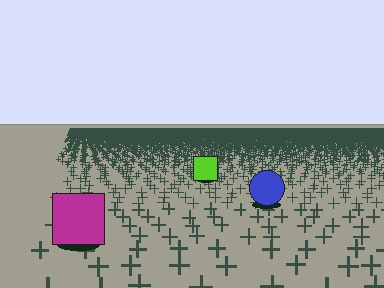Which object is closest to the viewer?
The magenta square is closest. The texture marks near it are larger and more spread out.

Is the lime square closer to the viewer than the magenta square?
No. The magenta square is closer — you can tell from the texture gradient: the ground texture is coarser near it.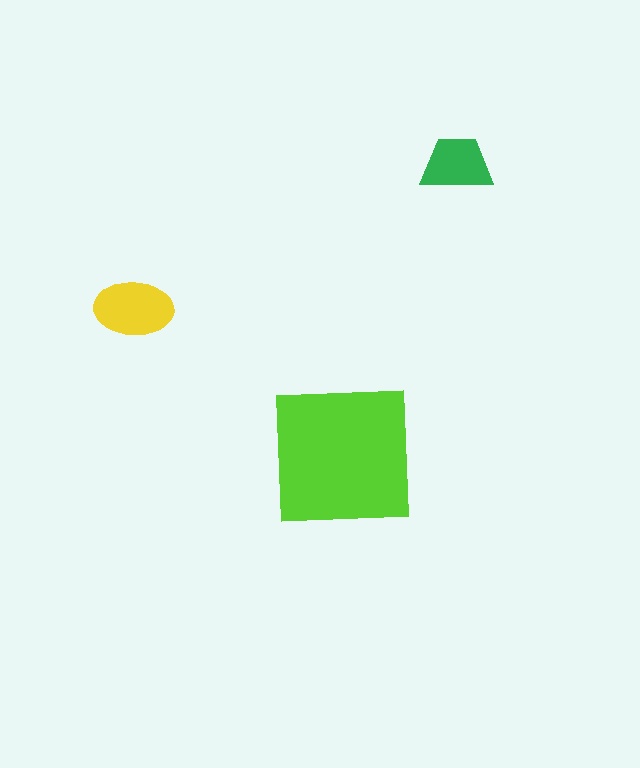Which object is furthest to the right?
The green trapezoid is rightmost.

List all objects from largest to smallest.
The lime square, the yellow ellipse, the green trapezoid.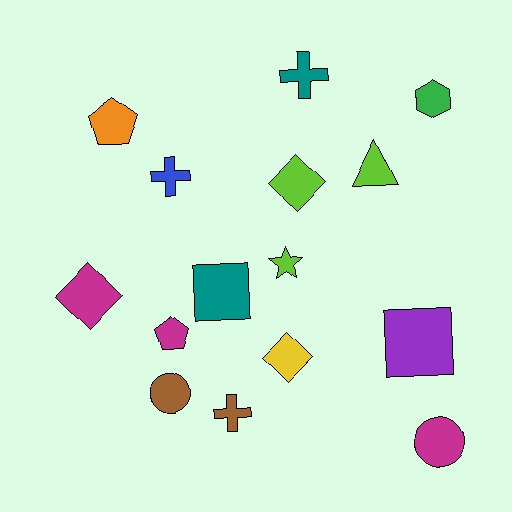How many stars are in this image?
There is 1 star.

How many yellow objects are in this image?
There is 1 yellow object.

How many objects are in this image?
There are 15 objects.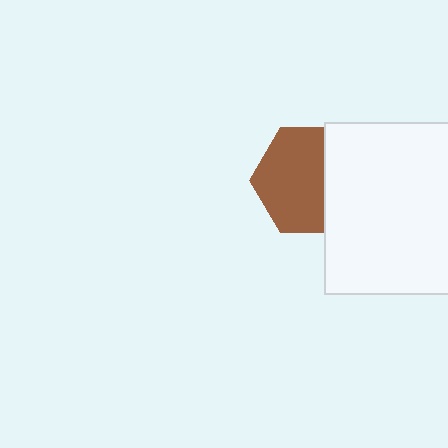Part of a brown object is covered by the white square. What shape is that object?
It is a hexagon.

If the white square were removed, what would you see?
You would see the complete brown hexagon.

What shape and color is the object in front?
The object in front is a white square.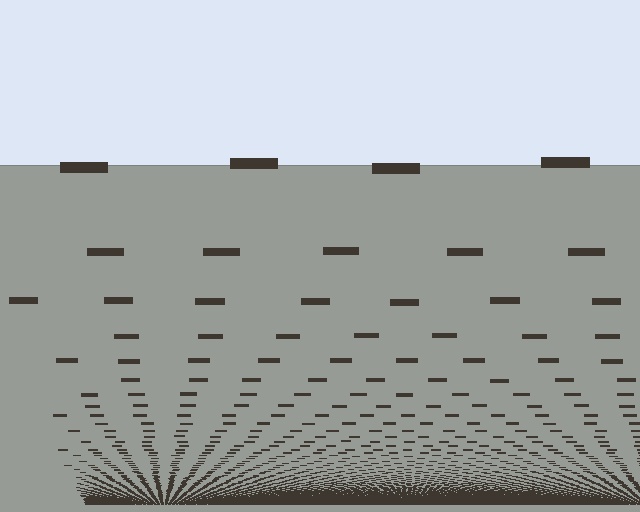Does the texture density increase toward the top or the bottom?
Density increases toward the bottom.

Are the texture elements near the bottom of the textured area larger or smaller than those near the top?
Smaller. The gradient is inverted — elements near the bottom are smaller and denser.